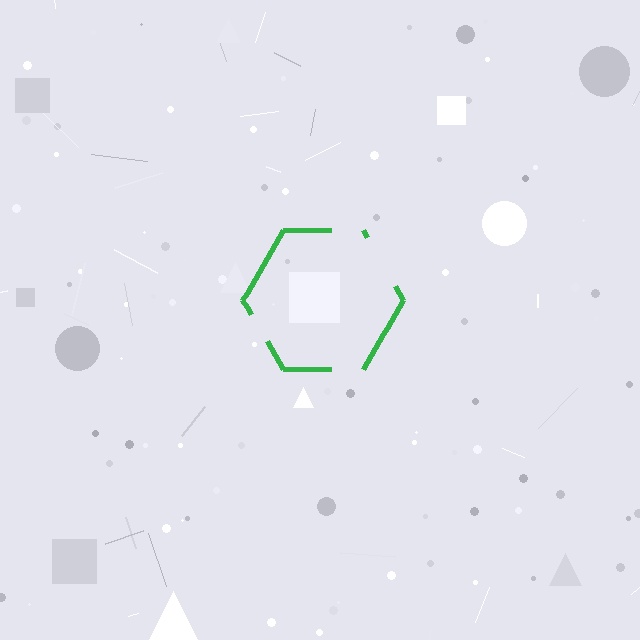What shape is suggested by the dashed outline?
The dashed outline suggests a hexagon.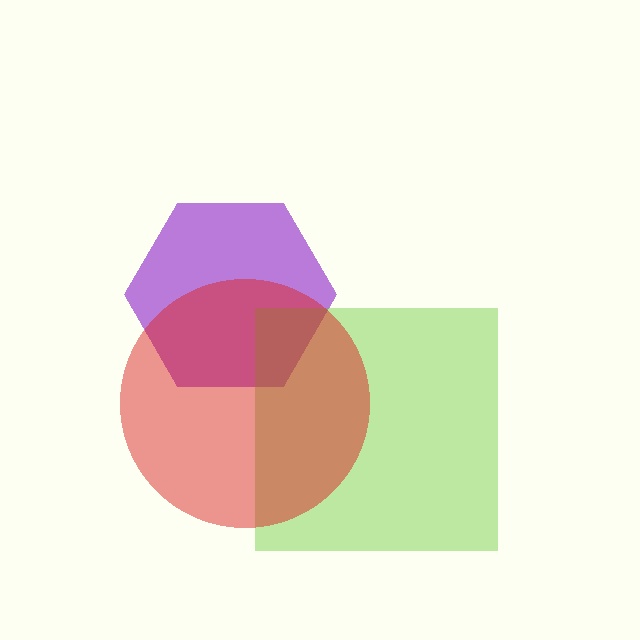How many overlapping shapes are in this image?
There are 3 overlapping shapes in the image.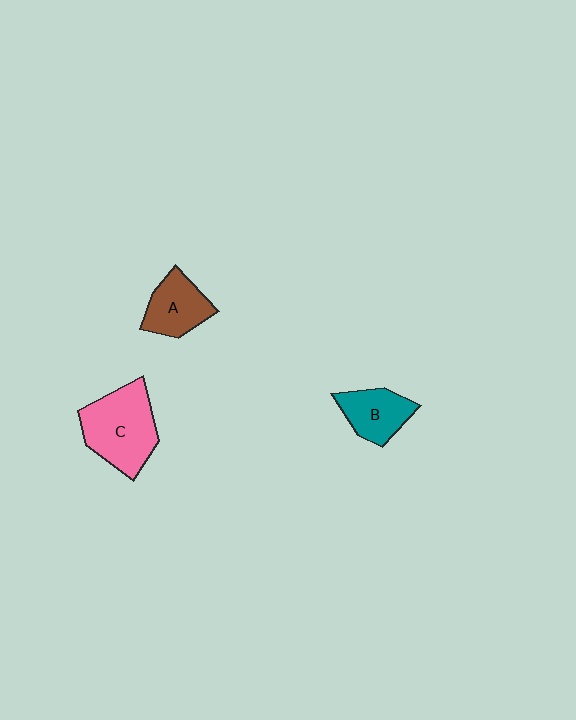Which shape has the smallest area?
Shape B (teal).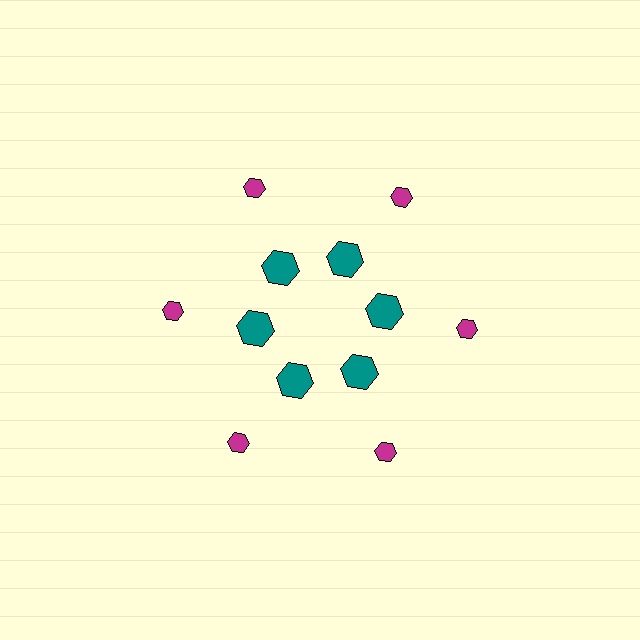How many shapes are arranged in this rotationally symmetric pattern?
There are 12 shapes, arranged in 6 groups of 2.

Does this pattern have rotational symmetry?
Yes, this pattern has 6-fold rotational symmetry. It looks the same after rotating 60 degrees around the center.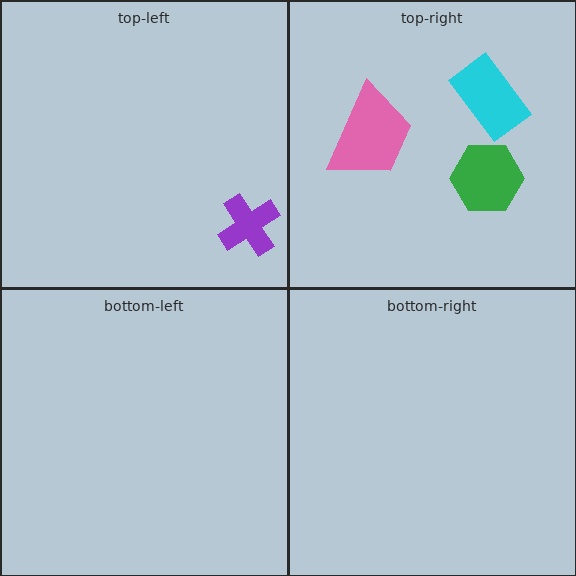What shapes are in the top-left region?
The purple cross.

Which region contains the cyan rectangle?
The top-right region.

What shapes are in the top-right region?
The pink trapezoid, the cyan rectangle, the green hexagon.